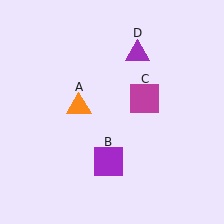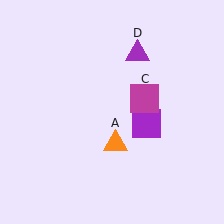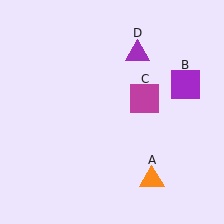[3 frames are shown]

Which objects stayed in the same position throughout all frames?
Magenta square (object C) and purple triangle (object D) remained stationary.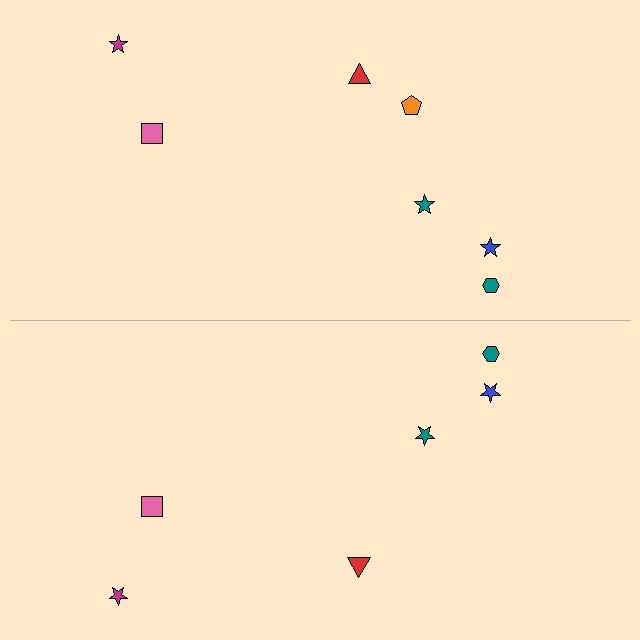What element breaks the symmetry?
A orange pentagon is missing from the bottom side.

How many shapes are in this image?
There are 13 shapes in this image.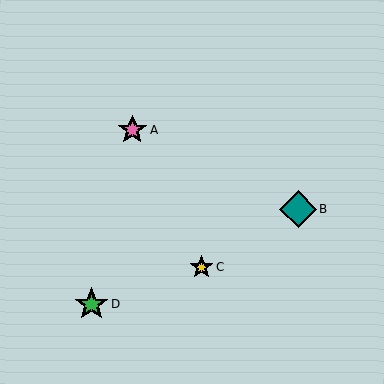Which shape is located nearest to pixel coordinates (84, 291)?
The green star (labeled D) at (91, 304) is nearest to that location.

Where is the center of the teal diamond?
The center of the teal diamond is at (298, 209).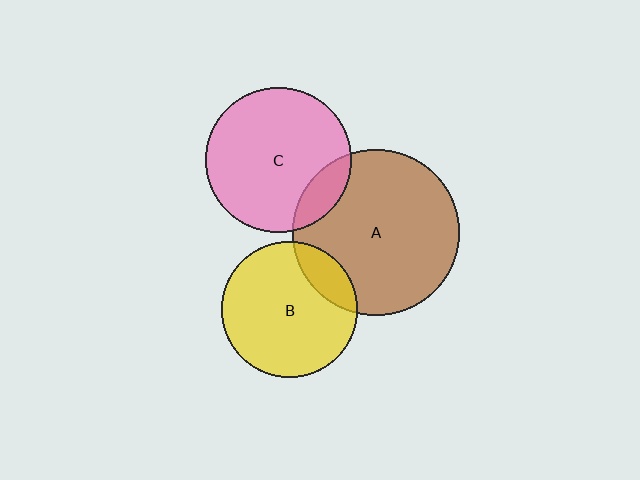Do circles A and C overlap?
Yes.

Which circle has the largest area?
Circle A (brown).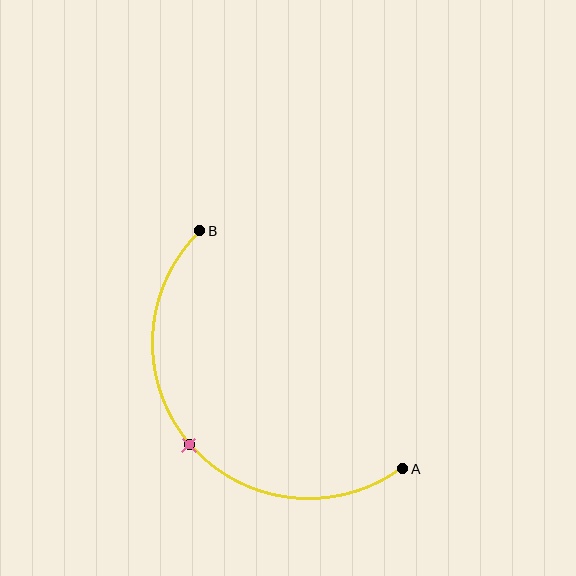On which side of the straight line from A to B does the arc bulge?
The arc bulges below and to the left of the straight line connecting A and B.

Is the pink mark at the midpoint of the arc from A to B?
Yes. The pink mark lies on the arc at equal arc-length from both A and B — it is the arc midpoint.